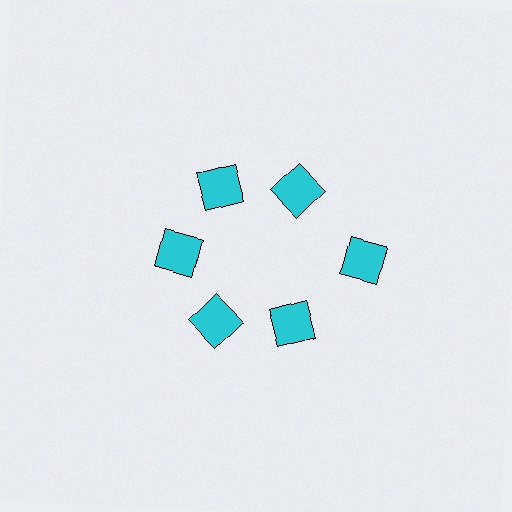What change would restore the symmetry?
The symmetry would be restored by moving it inward, back onto the ring so that all 6 squares sit at equal angles and equal distance from the center.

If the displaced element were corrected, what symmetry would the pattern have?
It would have 6-fold rotational symmetry — the pattern would map onto itself every 60 degrees.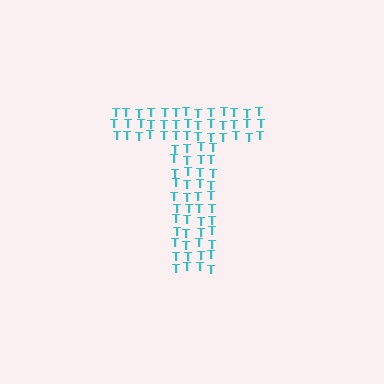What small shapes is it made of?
It is made of small letter T's.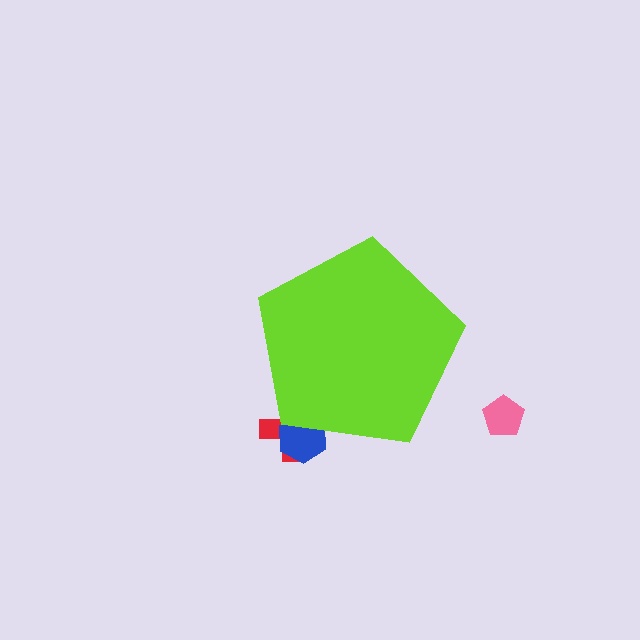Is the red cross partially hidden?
Yes, the red cross is partially hidden behind the lime pentagon.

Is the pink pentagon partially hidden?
No, the pink pentagon is fully visible.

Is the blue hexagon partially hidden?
Yes, the blue hexagon is partially hidden behind the lime pentagon.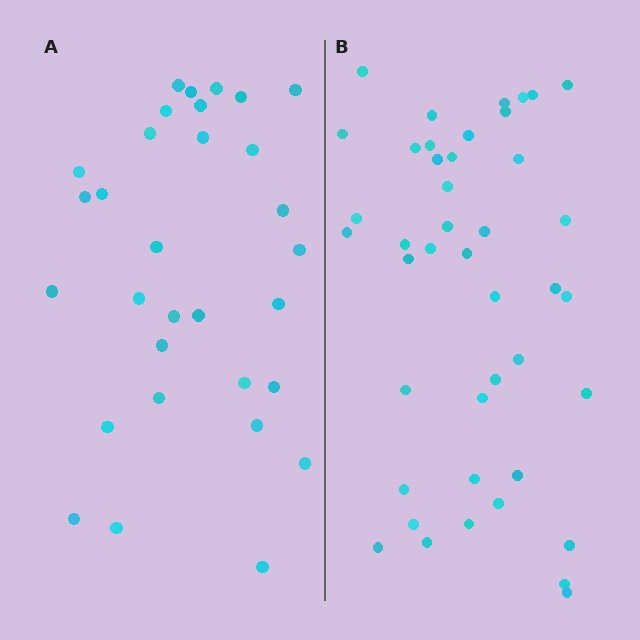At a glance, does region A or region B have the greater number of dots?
Region B (the right region) has more dots.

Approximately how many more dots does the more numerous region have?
Region B has roughly 12 or so more dots than region A.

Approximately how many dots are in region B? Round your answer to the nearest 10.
About 40 dots. (The exact count is 43, which rounds to 40.)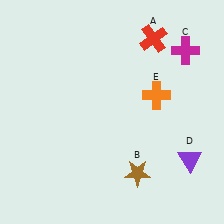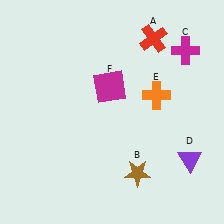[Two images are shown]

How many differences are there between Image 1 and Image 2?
There is 1 difference between the two images.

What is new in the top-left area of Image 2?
A magenta square (F) was added in the top-left area of Image 2.